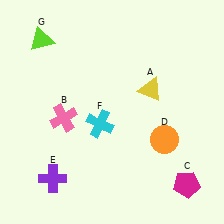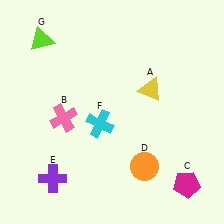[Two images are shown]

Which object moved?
The orange circle (D) moved down.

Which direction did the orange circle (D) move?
The orange circle (D) moved down.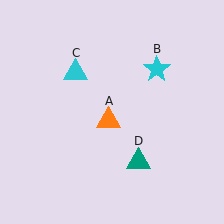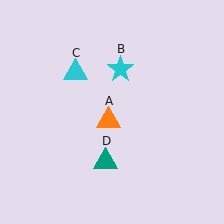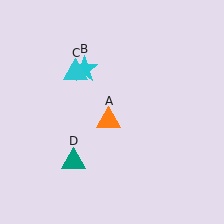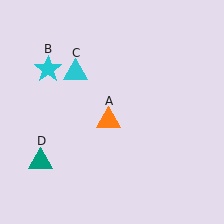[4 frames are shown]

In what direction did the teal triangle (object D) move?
The teal triangle (object D) moved left.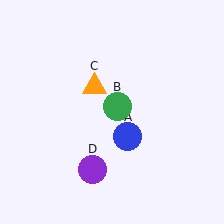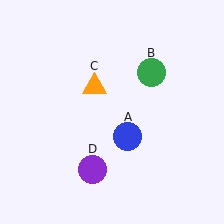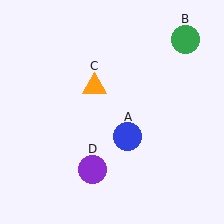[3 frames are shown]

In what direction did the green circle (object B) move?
The green circle (object B) moved up and to the right.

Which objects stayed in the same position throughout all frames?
Blue circle (object A) and orange triangle (object C) and purple circle (object D) remained stationary.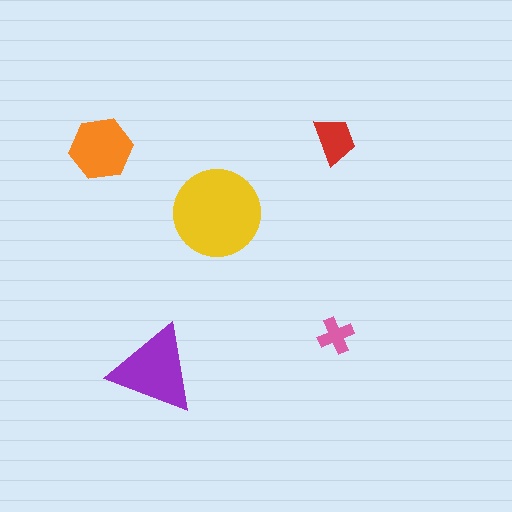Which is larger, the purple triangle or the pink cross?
The purple triangle.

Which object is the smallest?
The pink cross.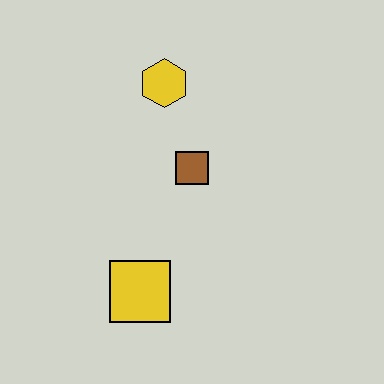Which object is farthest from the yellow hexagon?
The yellow square is farthest from the yellow hexagon.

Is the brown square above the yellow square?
Yes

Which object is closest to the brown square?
The yellow hexagon is closest to the brown square.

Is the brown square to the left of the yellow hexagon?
No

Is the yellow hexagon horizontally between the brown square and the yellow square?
Yes